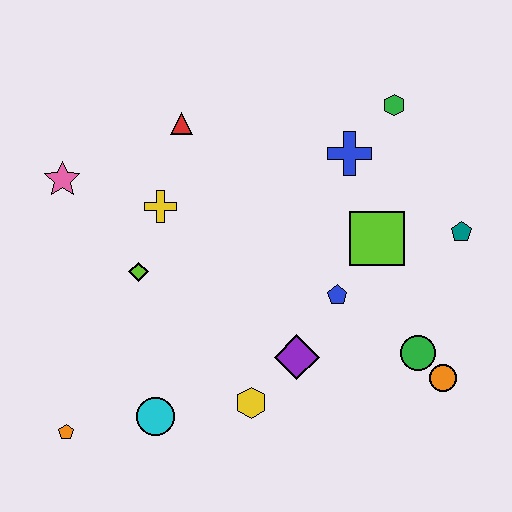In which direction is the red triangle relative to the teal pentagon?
The red triangle is to the left of the teal pentagon.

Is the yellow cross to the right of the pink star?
Yes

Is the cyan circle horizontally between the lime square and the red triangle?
No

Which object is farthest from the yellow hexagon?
The green hexagon is farthest from the yellow hexagon.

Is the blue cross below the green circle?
No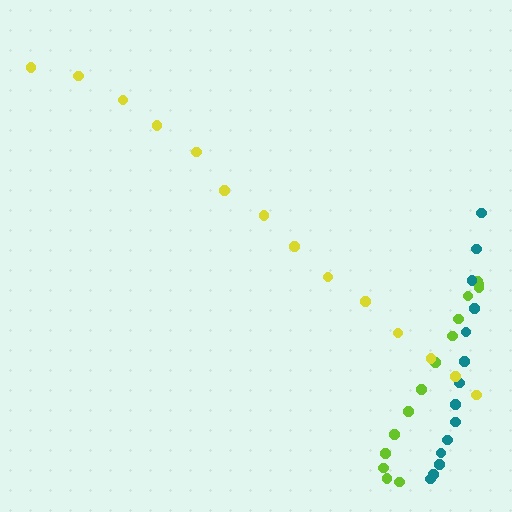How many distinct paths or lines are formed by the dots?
There are 3 distinct paths.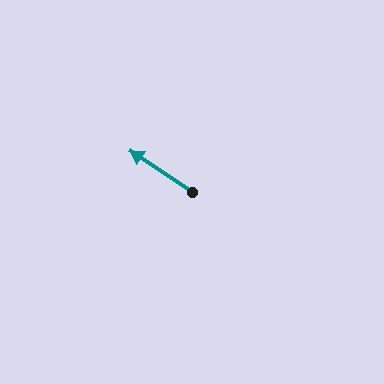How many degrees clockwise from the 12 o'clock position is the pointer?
Approximately 304 degrees.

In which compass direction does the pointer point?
Northwest.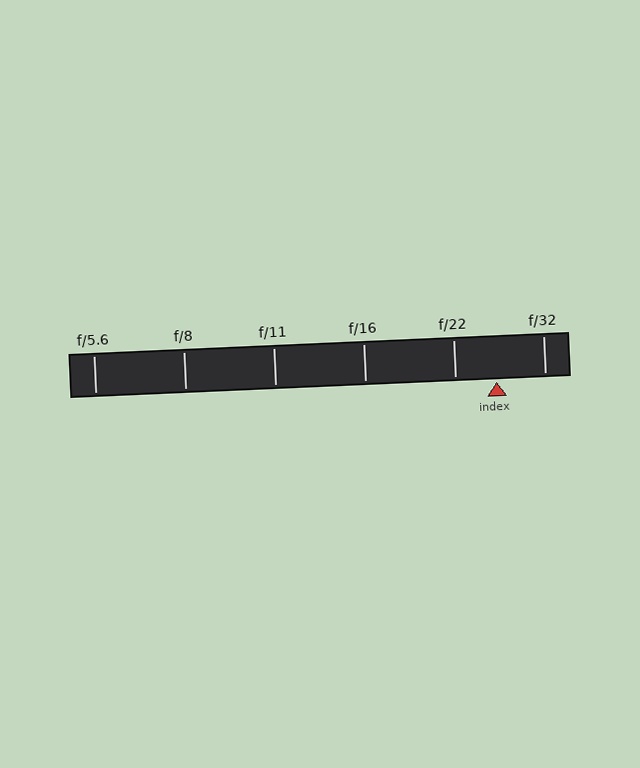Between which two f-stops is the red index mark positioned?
The index mark is between f/22 and f/32.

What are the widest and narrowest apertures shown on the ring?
The widest aperture shown is f/5.6 and the narrowest is f/32.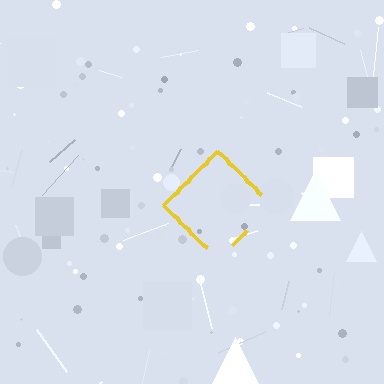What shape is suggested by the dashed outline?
The dashed outline suggests a diamond.